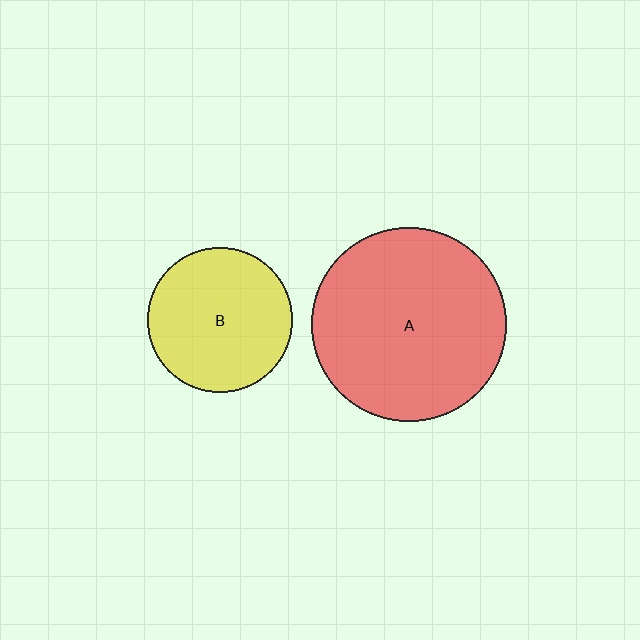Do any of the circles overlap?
No, none of the circles overlap.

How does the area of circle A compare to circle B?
Approximately 1.8 times.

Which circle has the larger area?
Circle A (red).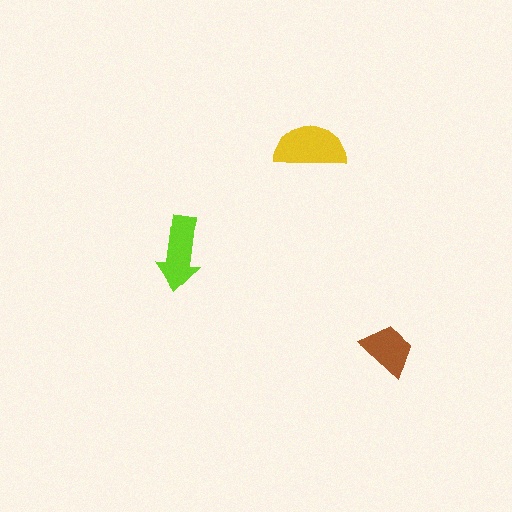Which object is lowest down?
The brown trapezoid is bottommost.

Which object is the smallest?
The brown trapezoid.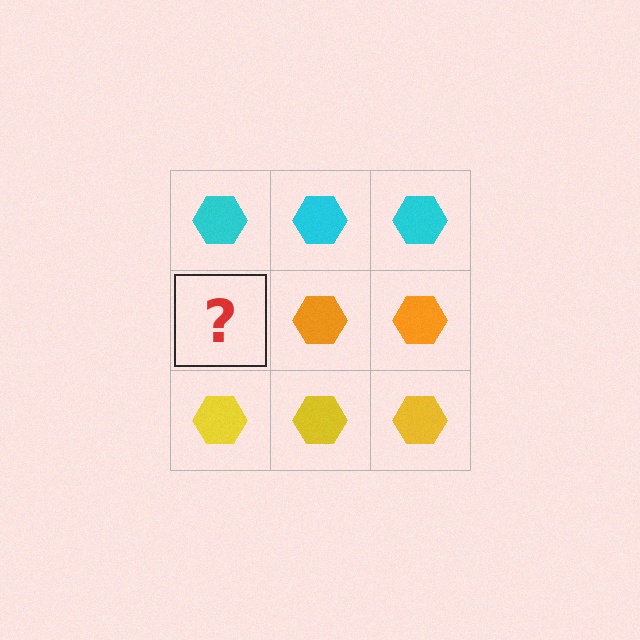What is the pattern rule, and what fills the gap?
The rule is that each row has a consistent color. The gap should be filled with an orange hexagon.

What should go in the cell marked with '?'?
The missing cell should contain an orange hexagon.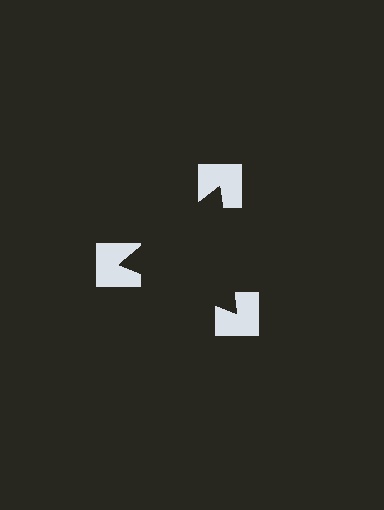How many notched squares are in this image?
There are 3 — one at each vertex of the illusory triangle.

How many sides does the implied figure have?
3 sides.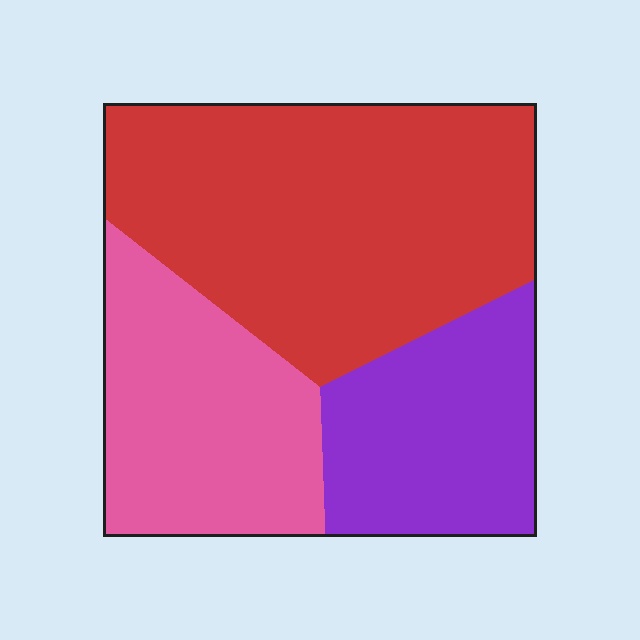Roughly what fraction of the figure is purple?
Purple covers 23% of the figure.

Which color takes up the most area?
Red, at roughly 50%.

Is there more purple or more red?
Red.